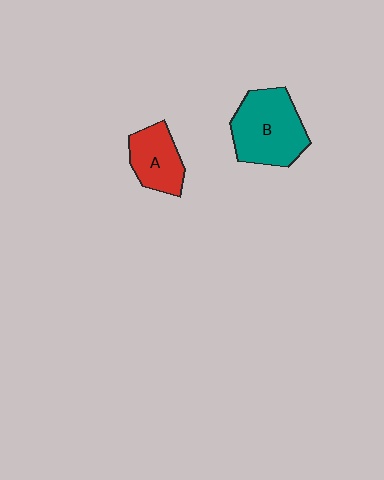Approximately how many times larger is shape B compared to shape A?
Approximately 1.6 times.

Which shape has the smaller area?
Shape A (red).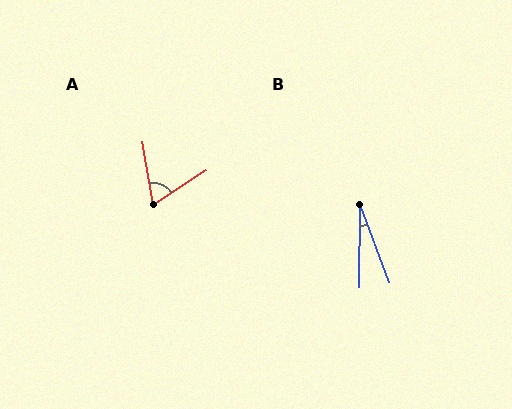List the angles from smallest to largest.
B (22°), A (66°).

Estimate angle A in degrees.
Approximately 66 degrees.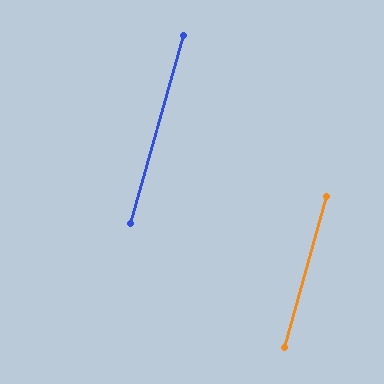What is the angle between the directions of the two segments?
Approximately 0 degrees.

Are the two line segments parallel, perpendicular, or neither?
Parallel — their directions differ by only 0.1°.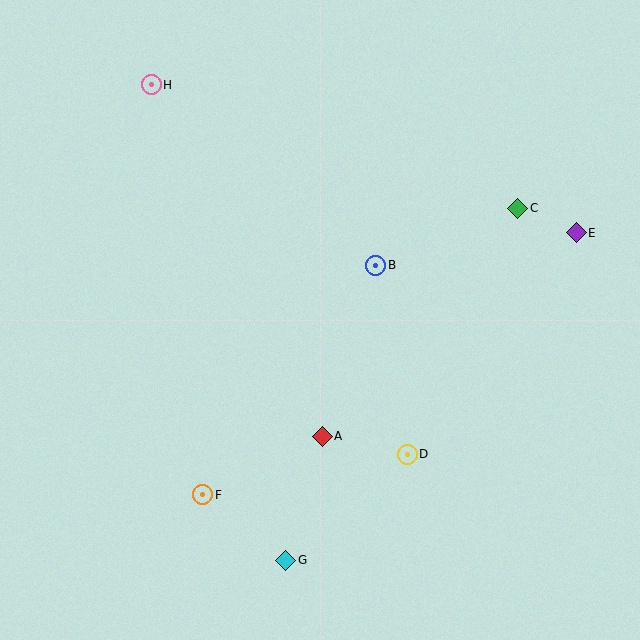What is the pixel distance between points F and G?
The distance between F and G is 106 pixels.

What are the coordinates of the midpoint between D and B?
The midpoint between D and B is at (391, 360).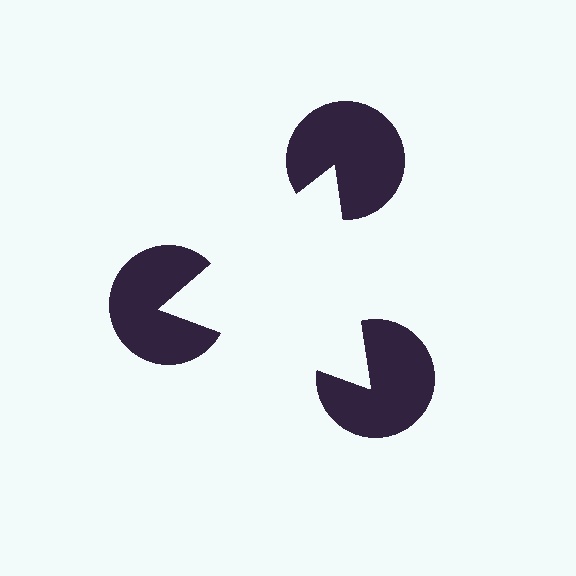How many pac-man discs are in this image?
There are 3 — one at each vertex of the illusory triangle.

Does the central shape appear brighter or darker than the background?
It typically appears slightly brighter than the background, even though no actual brightness change is drawn.